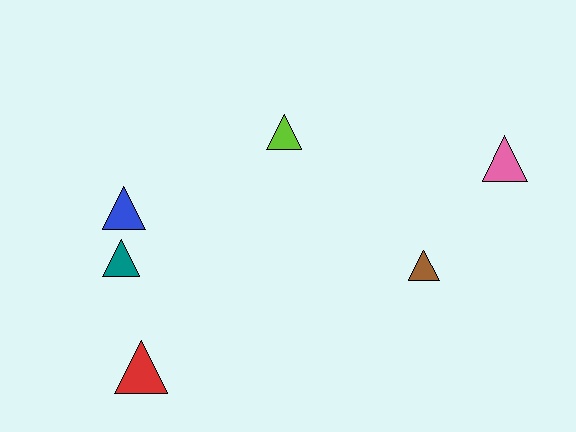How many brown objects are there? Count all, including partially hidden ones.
There is 1 brown object.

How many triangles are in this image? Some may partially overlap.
There are 6 triangles.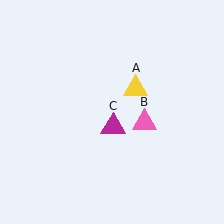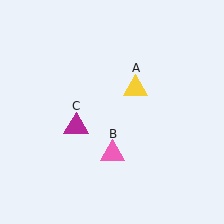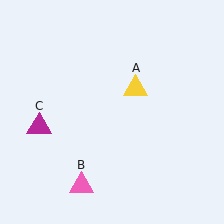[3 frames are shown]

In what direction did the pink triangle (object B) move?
The pink triangle (object B) moved down and to the left.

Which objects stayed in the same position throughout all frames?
Yellow triangle (object A) remained stationary.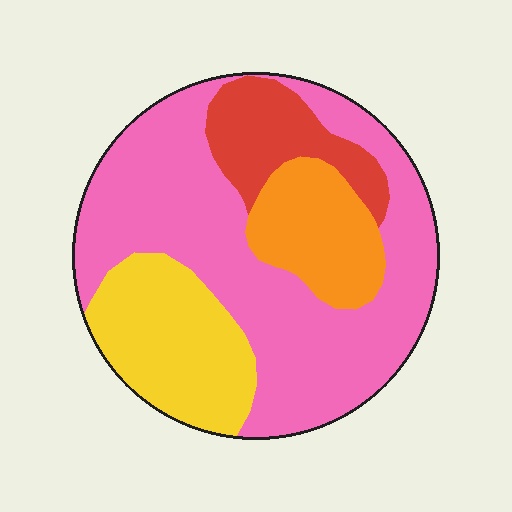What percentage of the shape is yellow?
Yellow covers 20% of the shape.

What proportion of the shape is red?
Red takes up less than a sixth of the shape.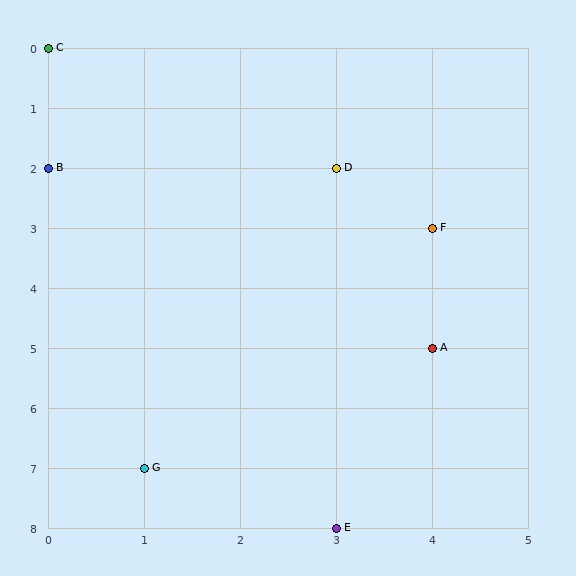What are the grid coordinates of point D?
Point D is at grid coordinates (3, 2).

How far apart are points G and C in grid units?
Points G and C are 1 column and 7 rows apart (about 7.1 grid units diagonally).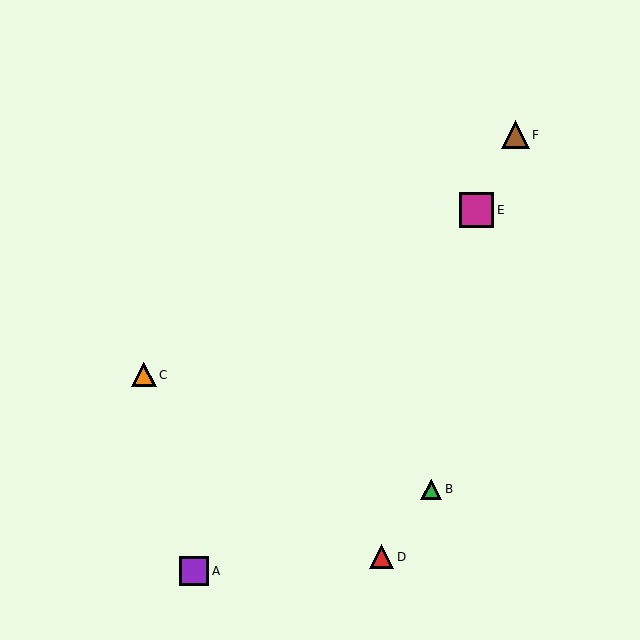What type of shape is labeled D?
Shape D is a red triangle.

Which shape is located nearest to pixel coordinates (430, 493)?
The green triangle (labeled B) at (431, 489) is nearest to that location.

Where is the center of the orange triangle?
The center of the orange triangle is at (144, 375).